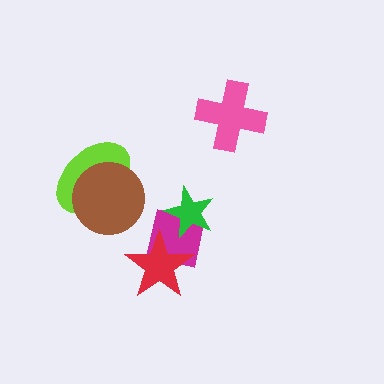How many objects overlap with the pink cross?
0 objects overlap with the pink cross.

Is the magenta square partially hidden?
Yes, it is partially covered by another shape.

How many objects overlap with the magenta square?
2 objects overlap with the magenta square.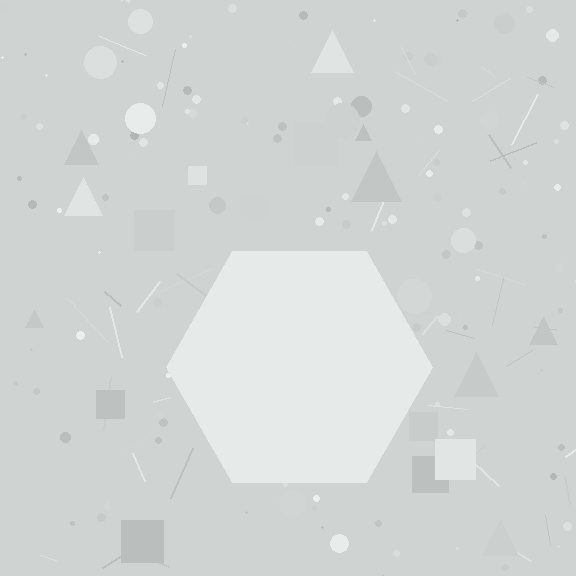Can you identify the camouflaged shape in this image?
The camouflaged shape is a hexagon.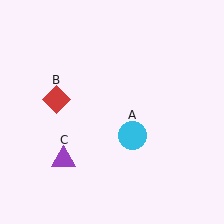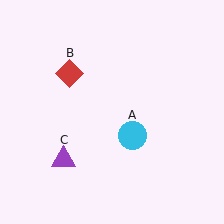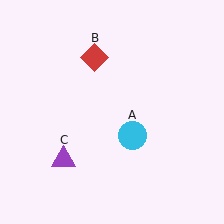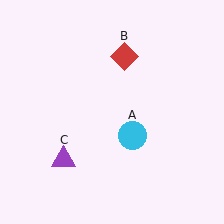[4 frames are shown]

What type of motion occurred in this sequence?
The red diamond (object B) rotated clockwise around the center of the scene.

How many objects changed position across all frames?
1 object changed position: red diamond (object B).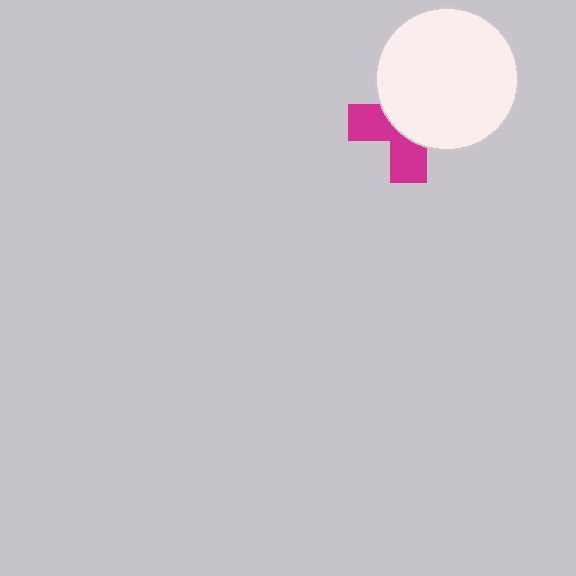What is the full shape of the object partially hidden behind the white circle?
The partially hidden object is a magenta cross.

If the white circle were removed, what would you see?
You would see the complete magenta cross.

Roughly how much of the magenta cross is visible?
A small part of it is visible (roughly 41%).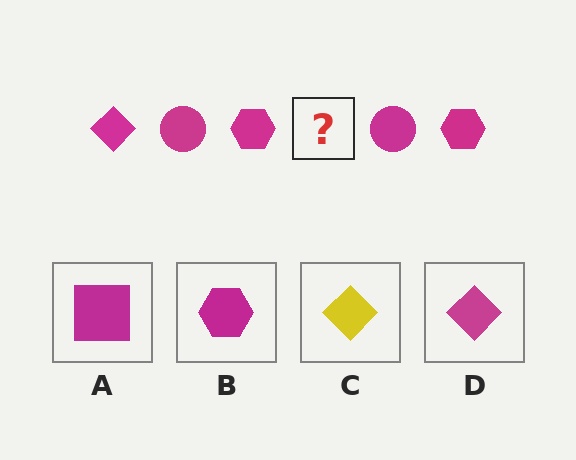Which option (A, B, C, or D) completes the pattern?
D.